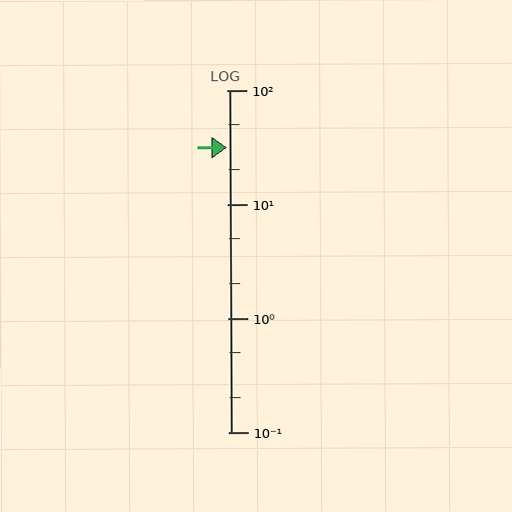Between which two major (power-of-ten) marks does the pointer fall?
The pointer is between 10 and 100.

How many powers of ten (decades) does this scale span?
The scale spans 3 decades, from 0.1 to 100.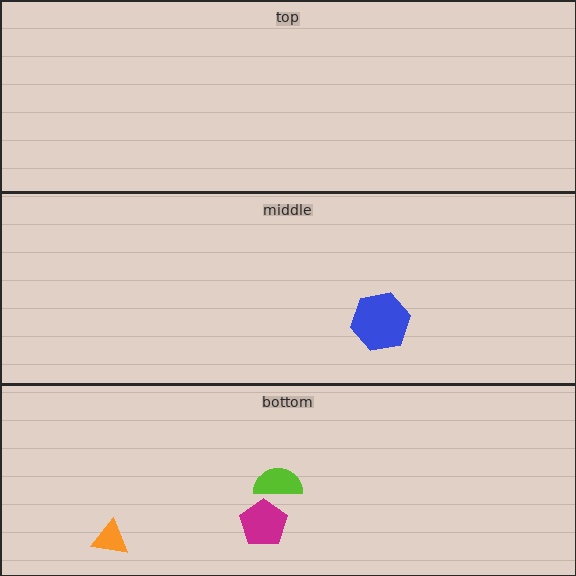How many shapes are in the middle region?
1.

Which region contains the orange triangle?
The bottom region.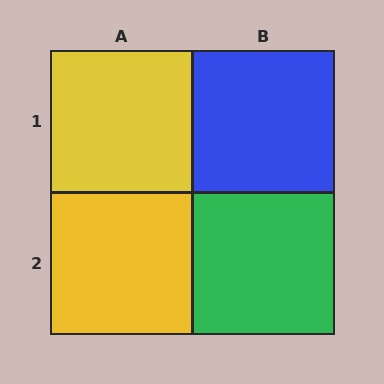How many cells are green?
1 cell is green.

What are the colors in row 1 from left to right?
Yellow, blue.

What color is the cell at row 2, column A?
Yellow.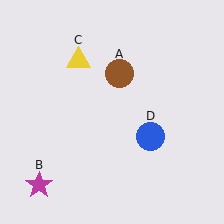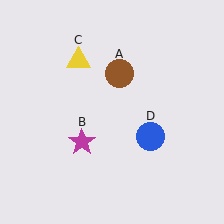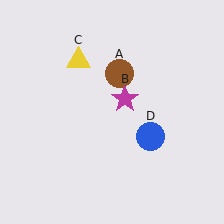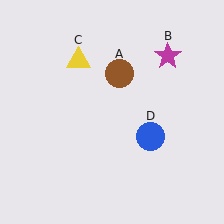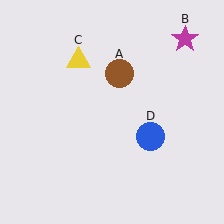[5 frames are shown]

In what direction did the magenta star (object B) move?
The magenta star (object B) moved up and to the right.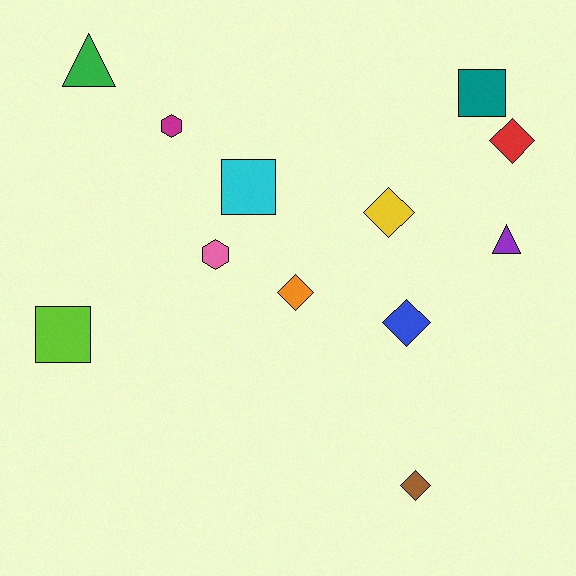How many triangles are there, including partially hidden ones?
There are 2 triangles.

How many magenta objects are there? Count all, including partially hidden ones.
There is 1 magenta object.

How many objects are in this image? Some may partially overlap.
There are 12 objects.